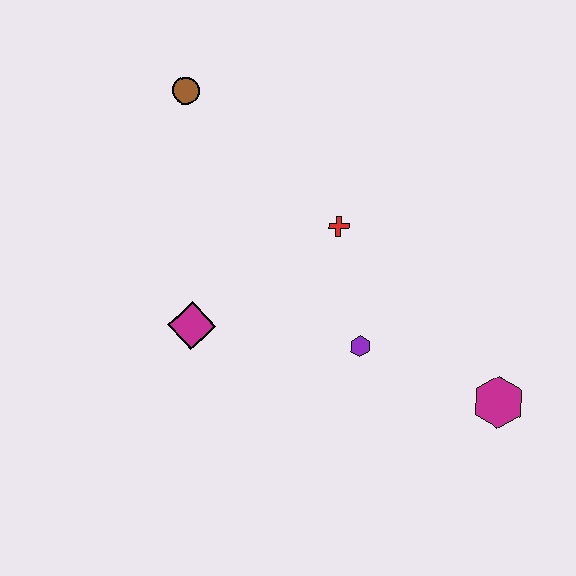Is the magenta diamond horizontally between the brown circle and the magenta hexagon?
Yes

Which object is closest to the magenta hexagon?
The purple hexagon is closest to the magenta hexagon.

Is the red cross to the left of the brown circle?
No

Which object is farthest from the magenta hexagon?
The brown circle is farthest from the magenta hexagon.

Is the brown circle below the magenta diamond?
No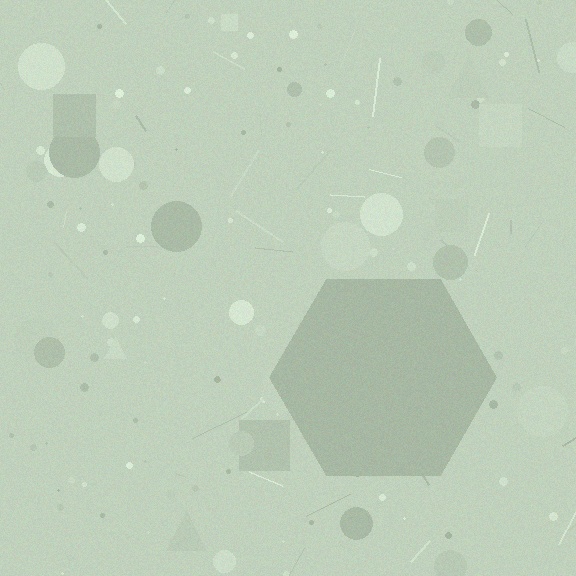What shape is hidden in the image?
A hexagon is hidden in the image.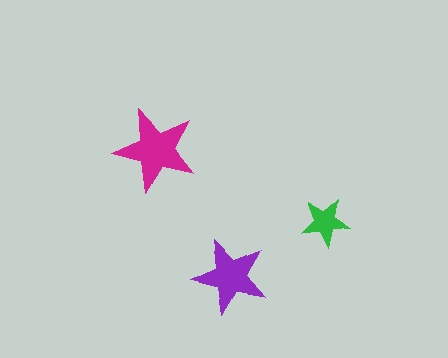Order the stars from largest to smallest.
the magenta one, the purple one, the green one.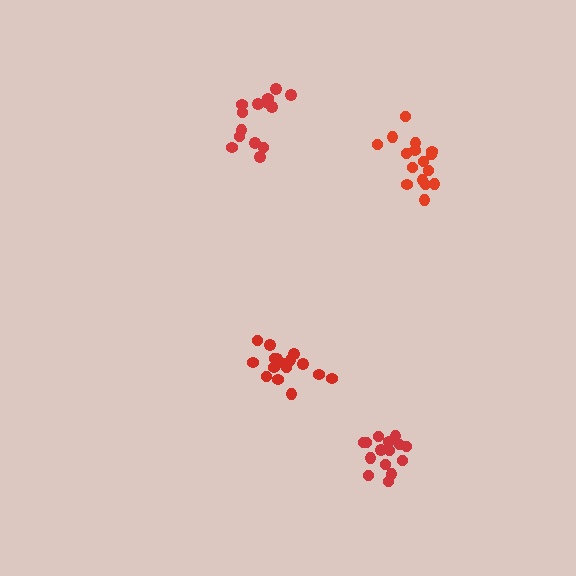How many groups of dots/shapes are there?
There are 4 groups.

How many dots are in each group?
Group 1: 14 dots, Group 2: 16 dots, Group 3: 15 dots, Group 4: 16 dots (61 total).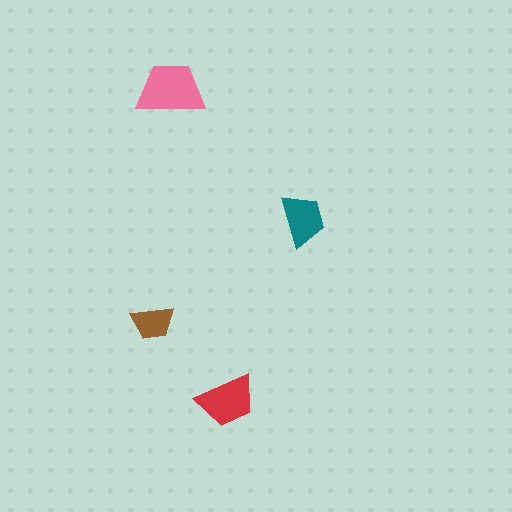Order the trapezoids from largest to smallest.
the pink one, the red one, the teal one, the brown one.